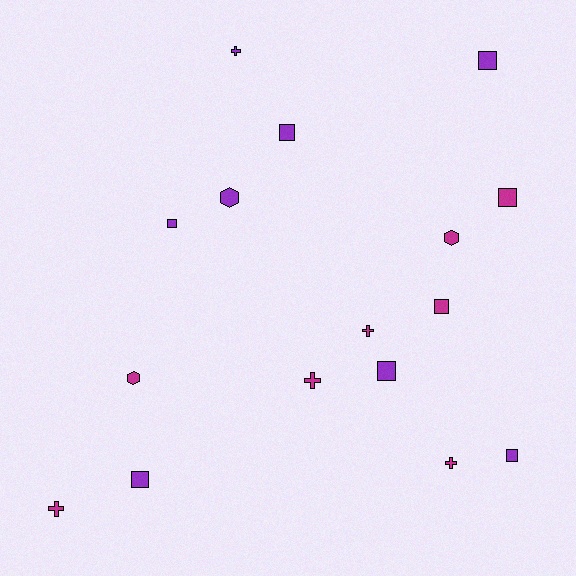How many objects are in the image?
There are 16 objects.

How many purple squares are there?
There are 6 purple squares.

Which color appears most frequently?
Purple, with 8 objects.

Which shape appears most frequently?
Square, with 8 objects.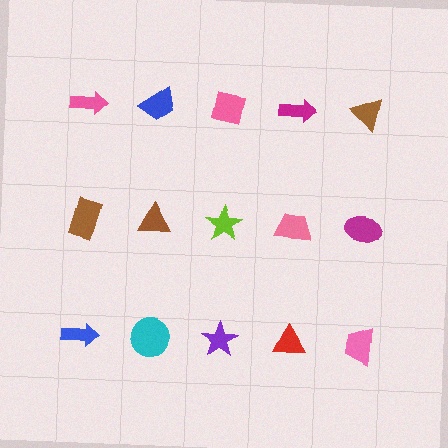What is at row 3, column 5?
A pink trapezoid.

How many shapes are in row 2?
5 shapes.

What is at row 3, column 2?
A cyan circle.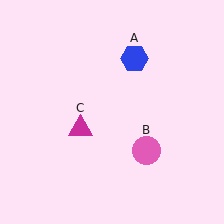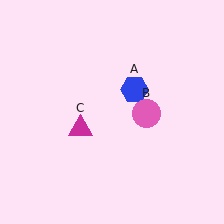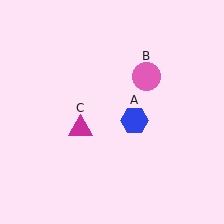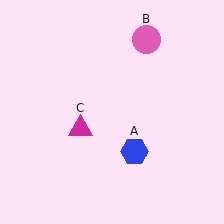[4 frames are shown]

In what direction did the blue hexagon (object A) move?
The blue hexagon (object A) moved down.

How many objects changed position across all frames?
2 objects changed position: blue hexagon (object A), pink circle (object B).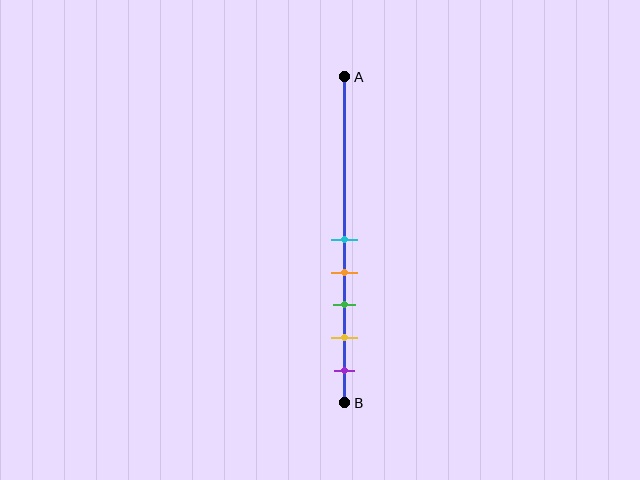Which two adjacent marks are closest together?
The cyan and orange marks are the closest adjacent pair.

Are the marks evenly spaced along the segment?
Yes, the marks are approximately evenly spaced.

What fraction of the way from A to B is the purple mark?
The purple mark is approximately 90% (0.9) of the way from A to B.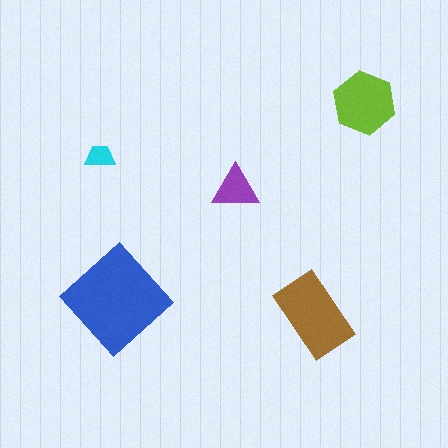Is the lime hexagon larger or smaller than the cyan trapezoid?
Larger.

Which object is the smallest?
The cyan trapezoid.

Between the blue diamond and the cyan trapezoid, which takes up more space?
The blue diamond.